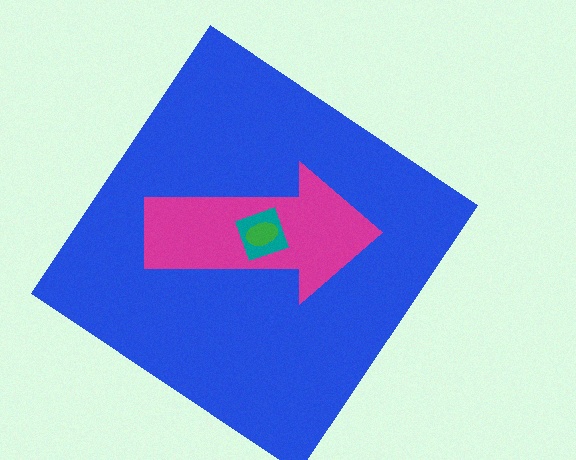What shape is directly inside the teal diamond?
The green ellipse.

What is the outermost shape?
The blue diamond.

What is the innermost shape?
The green ellipse.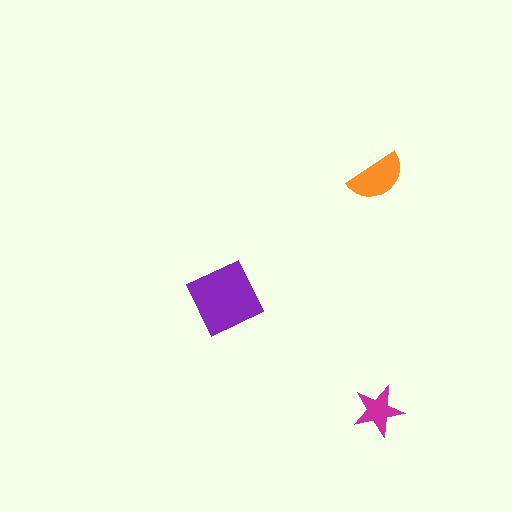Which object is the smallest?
The magenta star.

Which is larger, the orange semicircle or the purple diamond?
The purple diamond.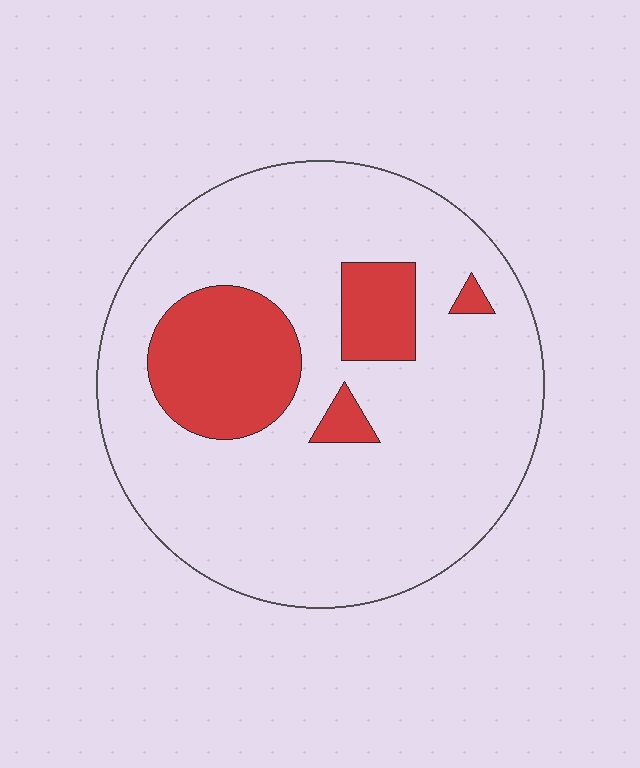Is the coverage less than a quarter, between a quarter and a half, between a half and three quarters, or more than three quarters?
Less than a quarter.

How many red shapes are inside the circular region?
4.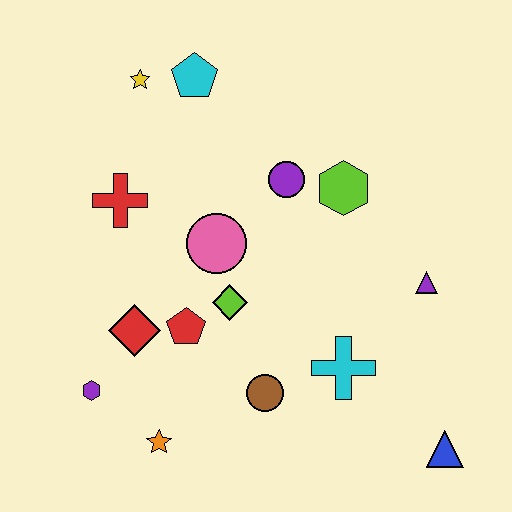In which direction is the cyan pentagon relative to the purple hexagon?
The cyan pentagon is above the purple hexagon.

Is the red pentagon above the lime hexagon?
No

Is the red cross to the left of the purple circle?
Yes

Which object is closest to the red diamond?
The red pentagon is closest to the red diamond.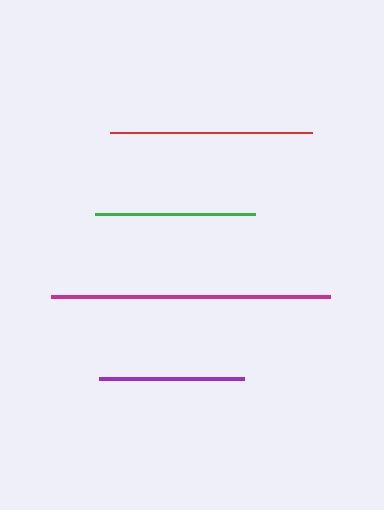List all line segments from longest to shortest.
From longest to shortest: magenta, red, green, purple.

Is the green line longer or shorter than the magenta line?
The magenta line is longer than the green line.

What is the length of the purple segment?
The purple segment is approximately 145 pixels long.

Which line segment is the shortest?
The purple line is the shortest at approximately 145 pixels.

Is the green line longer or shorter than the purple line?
The green line is longer than the purple line.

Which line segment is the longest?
The magenta line is the longest at approximately 279 pixels.